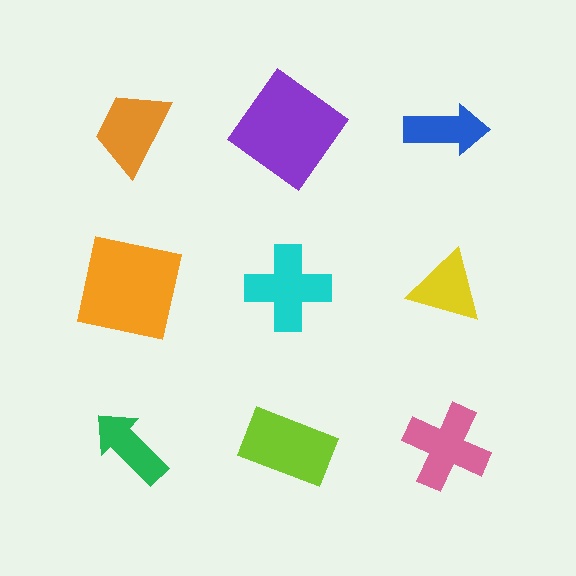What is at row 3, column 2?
A lime rectangle.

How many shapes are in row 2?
3 shapes.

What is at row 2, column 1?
An orange square.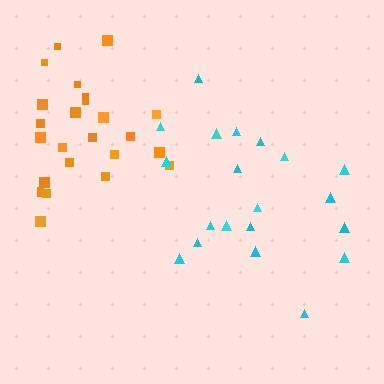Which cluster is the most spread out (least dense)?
Cyan.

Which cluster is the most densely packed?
Orange.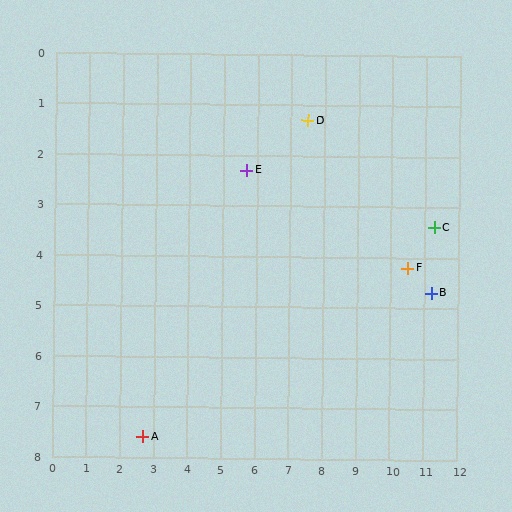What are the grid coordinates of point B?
Point B is at approximately (11.2, 4.7).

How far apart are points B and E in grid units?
Points B and E are about 6.0 grid units apart.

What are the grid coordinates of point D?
Point D is at approximately (7.5, 1.3).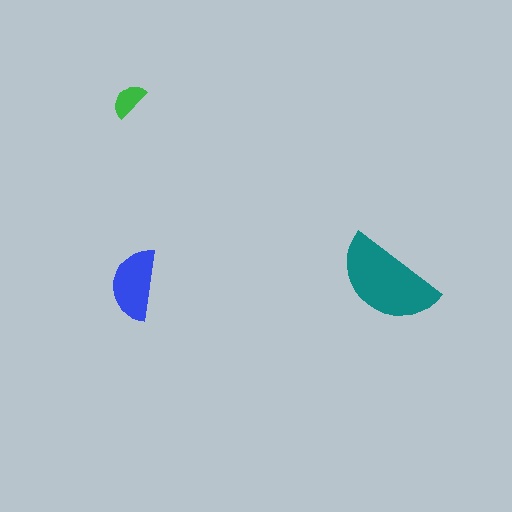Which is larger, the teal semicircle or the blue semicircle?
The teal one.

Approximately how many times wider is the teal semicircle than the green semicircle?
About 3 times wider.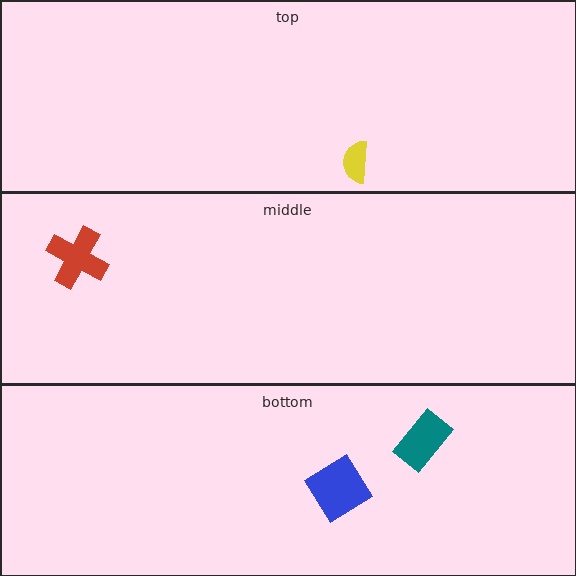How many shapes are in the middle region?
1.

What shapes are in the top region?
The yellow semicircle.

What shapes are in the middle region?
The red cross.